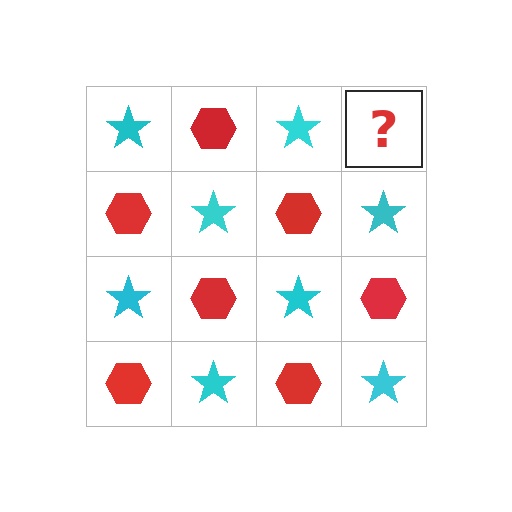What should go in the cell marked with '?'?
The missing cell should contain a red hexagon.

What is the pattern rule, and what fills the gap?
The rule is that it alternates cyan star and red hexagon in a checkerboard pattern. The gap should be filled with a red hexagon.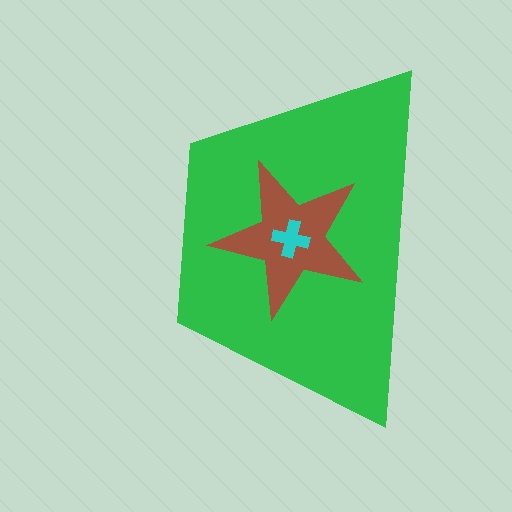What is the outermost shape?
The green trapezoid.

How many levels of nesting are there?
3.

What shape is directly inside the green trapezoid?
The brown star.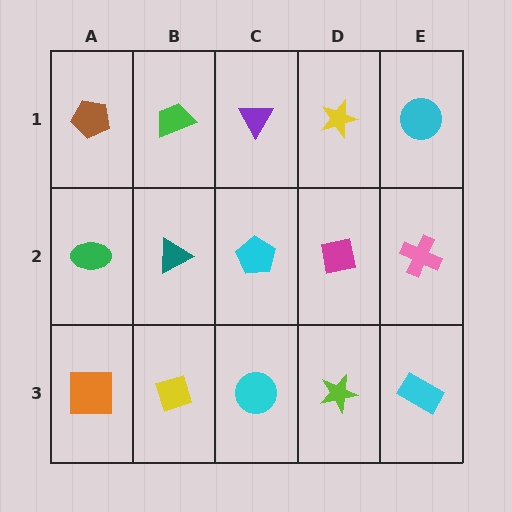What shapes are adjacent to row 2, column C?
A purple triangle (row 1, column C), a cyan circle (row 3, column C), a teal triangle (row 2, column B), a magenta square (row 2, column D).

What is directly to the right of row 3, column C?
A lime star.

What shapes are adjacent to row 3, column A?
A green ellipse (row 2, column A), a yellow diamond (row 3, column B).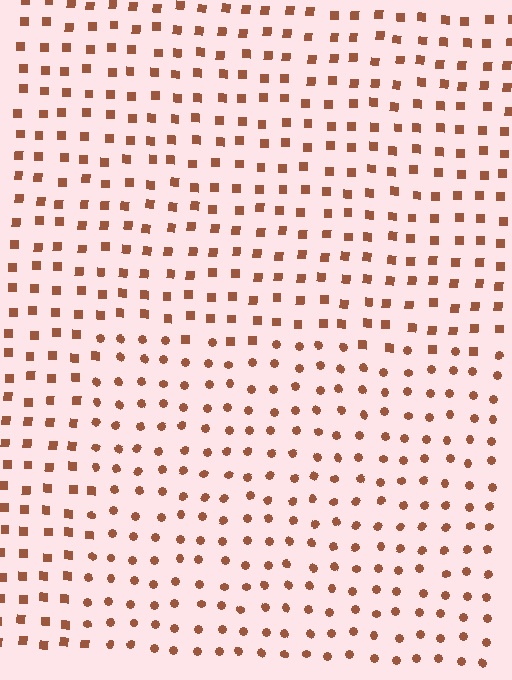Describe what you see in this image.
The image is filled with small brown elements arranged in a uniform grid. A rectangle-shaped region contains circles, while the surrounding area contains squares. The boundary is defined purely by the change in element shape.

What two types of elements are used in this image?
The image uses circles inside the rectangle region and squares outside it.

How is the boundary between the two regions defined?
The boundary is defined by a change in element shape: circles inside vs. squares outside. All elements share the same color and spacing.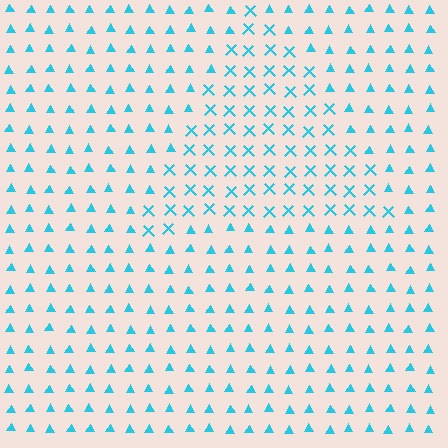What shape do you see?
I see a triangle.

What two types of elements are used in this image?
The image uses X marks inside the triangle region and triangles outside it.